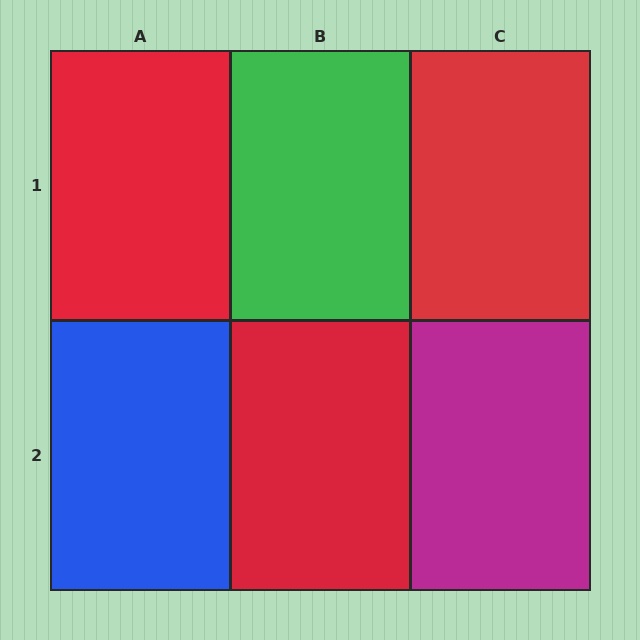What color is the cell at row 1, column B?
Green.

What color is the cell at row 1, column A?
Red.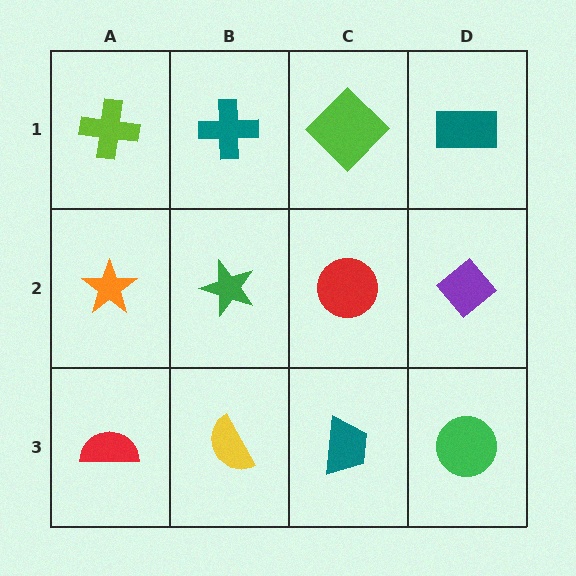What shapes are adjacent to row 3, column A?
An orange star (row 2, column A), a yellow semicircle (row 3, column B).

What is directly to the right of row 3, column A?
A yellow semicircle.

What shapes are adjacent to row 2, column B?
A teal cross (row 1, column B), a yellow semicircle (row 3, column B), an orange star (row 2, column A), a red circle (row 2, column C).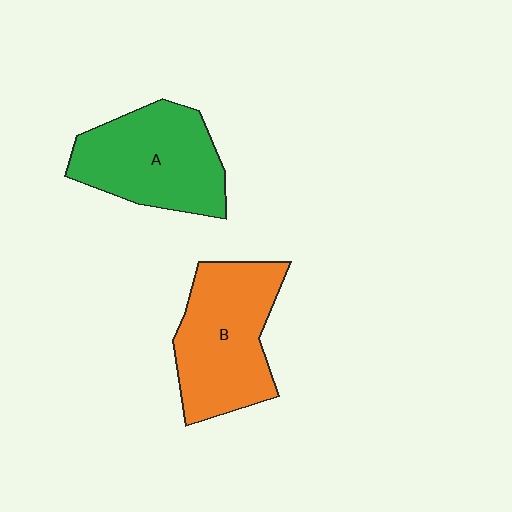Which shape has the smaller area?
Shape A (green).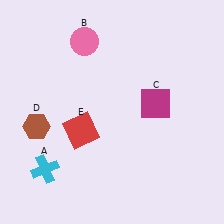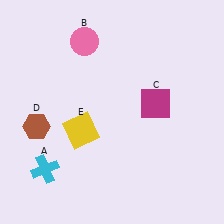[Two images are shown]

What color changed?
The square (E) changed from red in Image 1 to yellow in Image 2.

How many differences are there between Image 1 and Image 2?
There is 1 difference between the two images.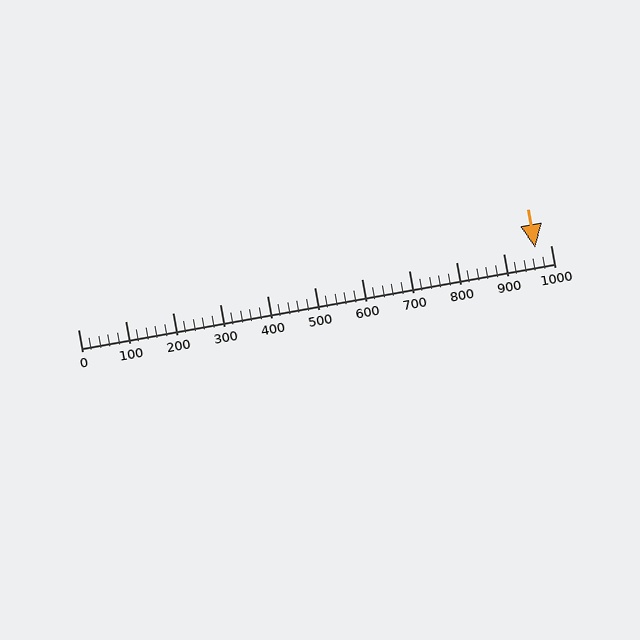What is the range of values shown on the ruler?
The ruler shows values from 0 to 1000.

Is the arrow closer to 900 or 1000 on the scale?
The arrow is closer to 1000.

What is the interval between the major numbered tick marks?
The major tick marks are spaced 100 units apart.